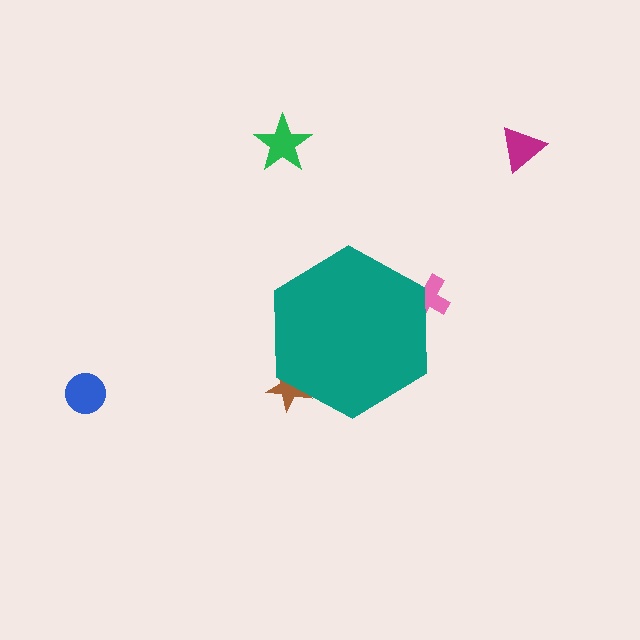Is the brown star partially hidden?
Yes, the brown star is partially hidden behind the teal hexagon.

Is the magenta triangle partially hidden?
No, the magenta triangle is fully visible.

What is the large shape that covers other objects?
A teal hexagon.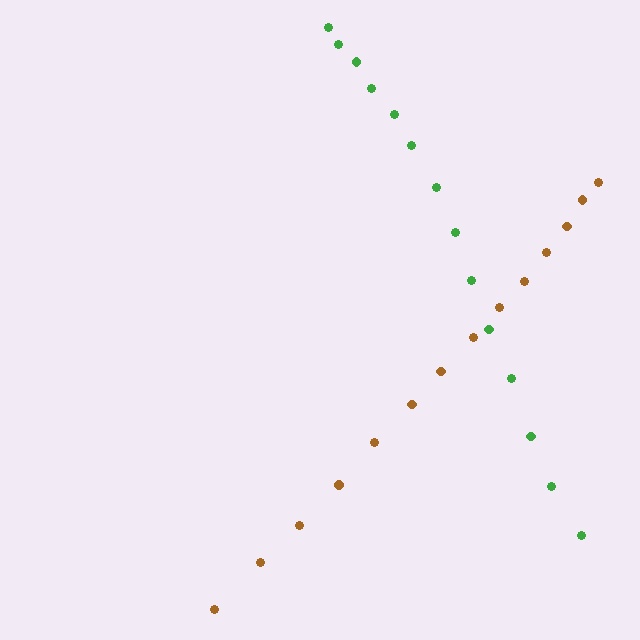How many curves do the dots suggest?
There are 2 distinct paths.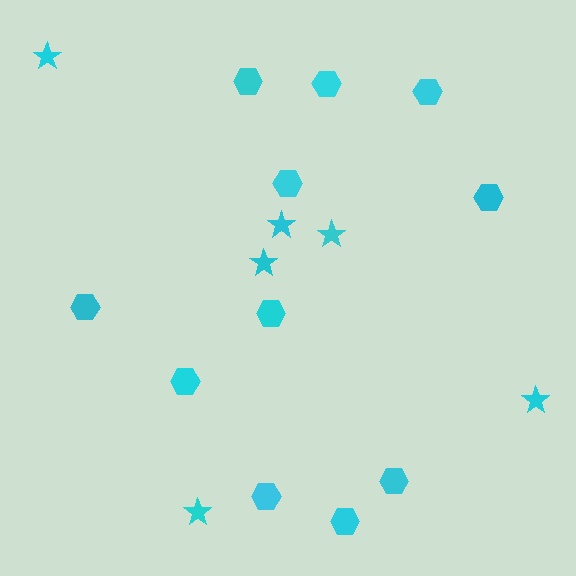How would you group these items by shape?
There are 2 groups: one group of hexagons (11) and one group of stars (6).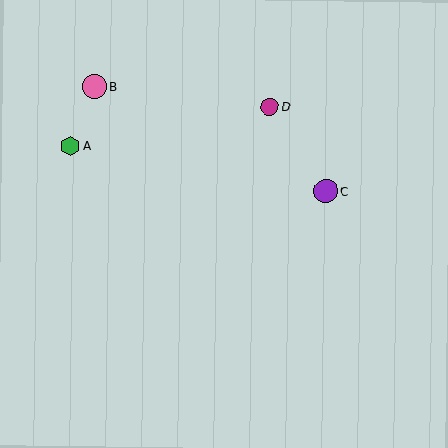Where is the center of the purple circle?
The center of the purple circle is at (326, 191).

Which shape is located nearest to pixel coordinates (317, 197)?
The purple circle (labeled C) at (326, 191) is nearest to that location.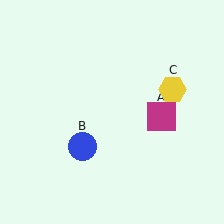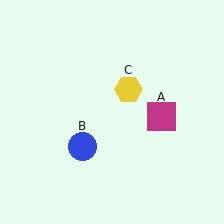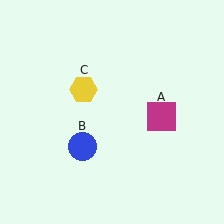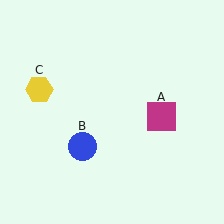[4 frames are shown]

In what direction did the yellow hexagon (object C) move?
The yellow hexagon (object C) moved left.